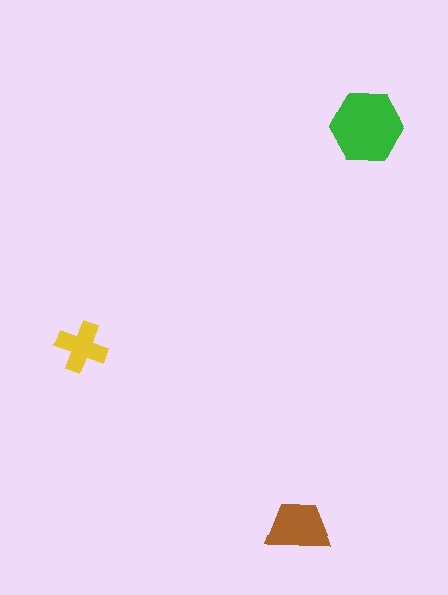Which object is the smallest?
The yellow cross.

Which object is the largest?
The green hexagon.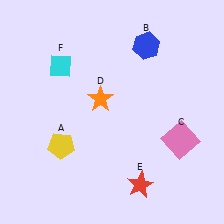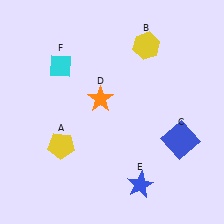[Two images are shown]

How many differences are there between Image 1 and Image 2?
There are 3 differences between the two images.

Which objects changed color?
B changed from blue to yellow. C changed from pink to blue. E changed from red to blue.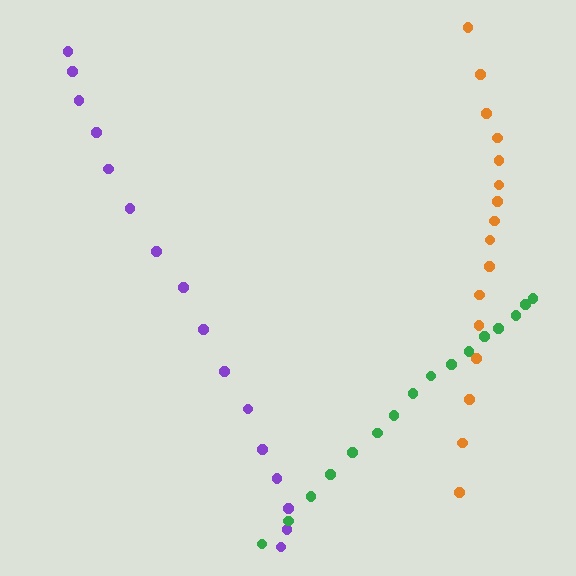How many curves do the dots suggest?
There are 3 distinct paths.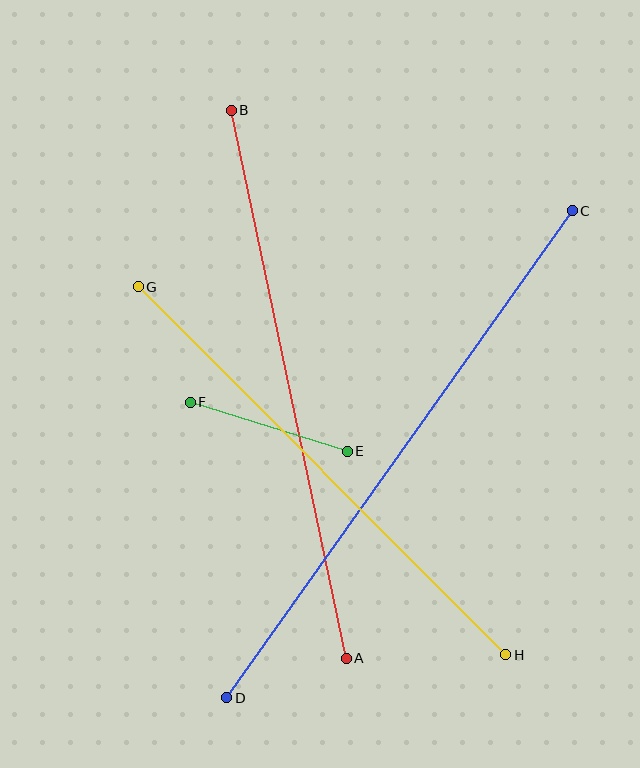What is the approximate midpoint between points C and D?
The midpoint is at approximately (400, 454) pixels.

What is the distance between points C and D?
The distance is approximately 597 pixels.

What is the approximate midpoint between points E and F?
The midpoint is at approximately (269, 427) pixels.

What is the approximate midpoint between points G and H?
The midpoint is at approximately (322, 471) pixels.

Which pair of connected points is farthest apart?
Points C and D are farthest apart.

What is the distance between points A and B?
The distance is approximately 560 pixels.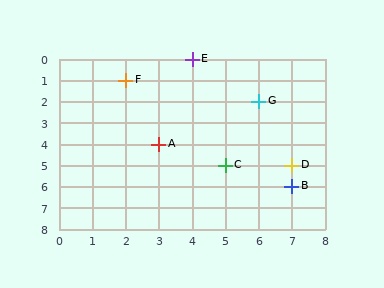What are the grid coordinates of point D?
Point D is at grid coordinates (7, 5).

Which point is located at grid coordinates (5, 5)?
Point C is at (5, 5).